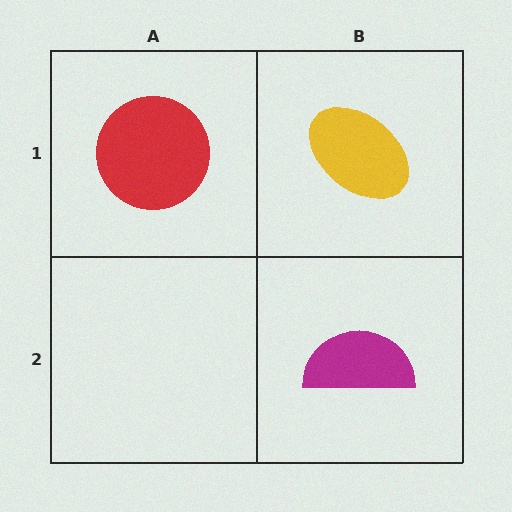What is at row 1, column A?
A red circle.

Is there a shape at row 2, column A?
No, that cell is empty.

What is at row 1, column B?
A yellow ellipse.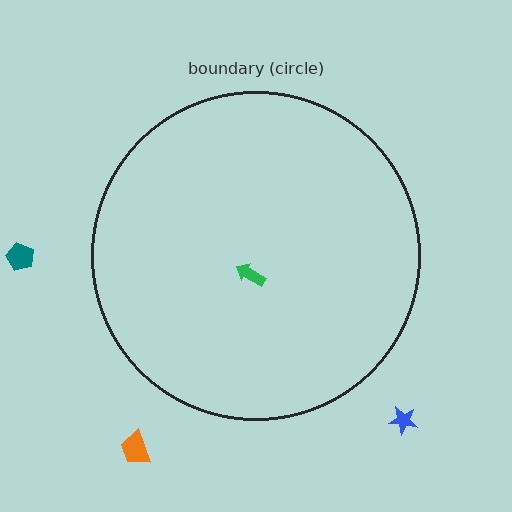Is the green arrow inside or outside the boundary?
Inside.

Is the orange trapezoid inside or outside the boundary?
Outside.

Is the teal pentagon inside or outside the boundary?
Outside.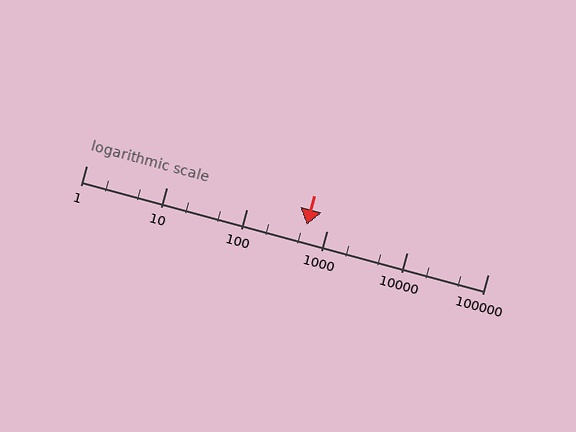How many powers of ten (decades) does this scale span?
The scale spans 5 decades, from 1 to 100000.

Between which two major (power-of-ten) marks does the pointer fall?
The pointer is between 100 and 1000.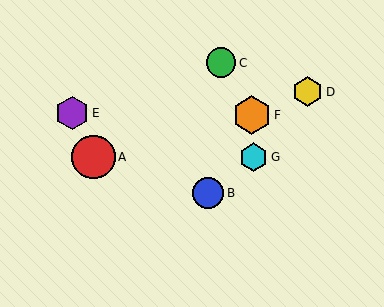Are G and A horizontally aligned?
Yes, both are at y≈157.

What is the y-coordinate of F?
Object F is at y≈115.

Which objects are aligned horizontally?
Objects A, G are aligned horizontally.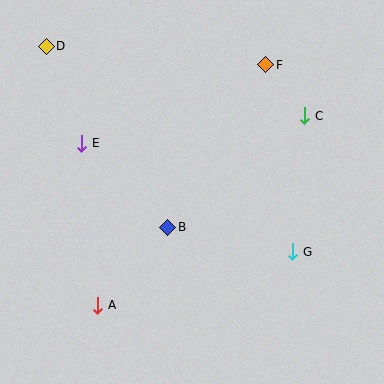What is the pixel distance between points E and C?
The distance between E and C is 225 pixels.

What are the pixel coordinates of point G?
Point G is at (293, 252).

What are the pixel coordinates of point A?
Point A is at (98, 305).